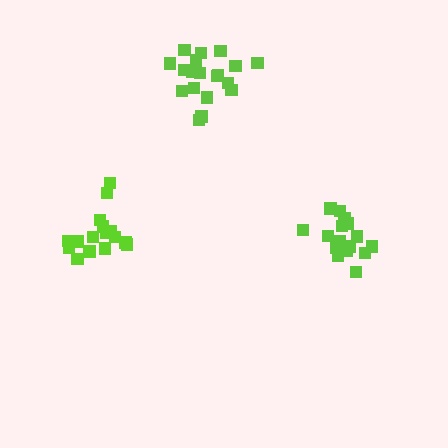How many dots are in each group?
Group 1: 17 dots, Group 2: 16 dots, Group 3: 19 dots (52 total).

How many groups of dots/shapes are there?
There are 3 groups.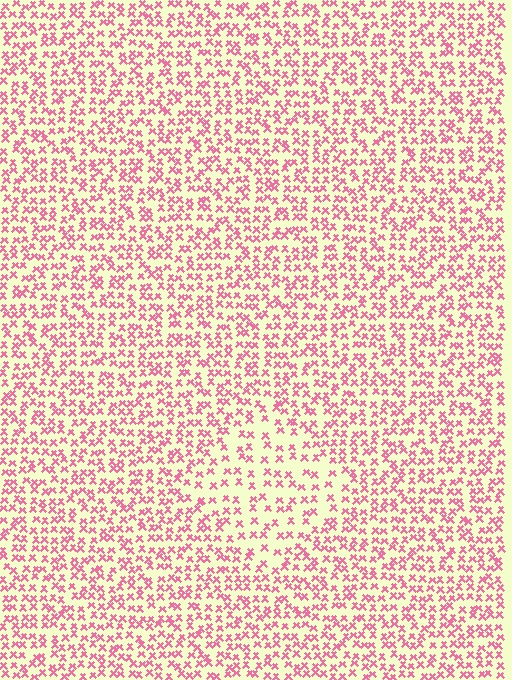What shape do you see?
I see a diamond.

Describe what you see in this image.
The image contains small pink elements arranged at two different densities. A diamond-shaped region is visible where the elements are less densely packed than the surrounding area.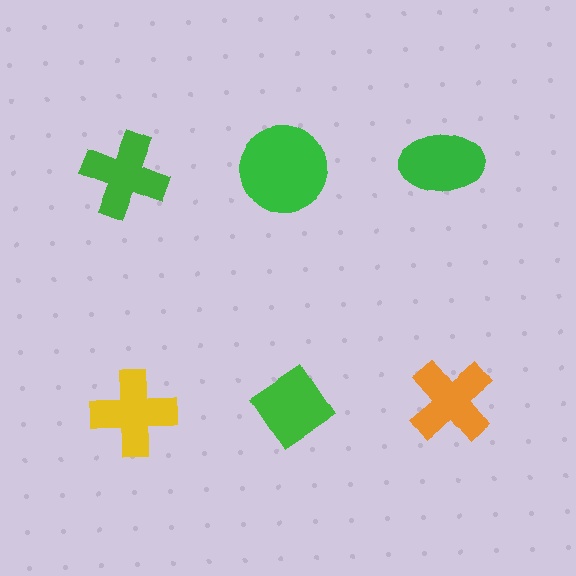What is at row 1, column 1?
A green cross.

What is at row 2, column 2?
A green diamond.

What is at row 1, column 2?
A green circle.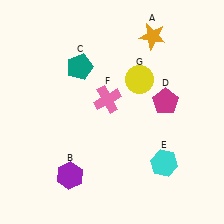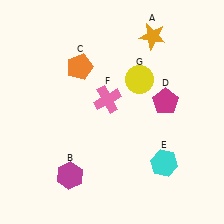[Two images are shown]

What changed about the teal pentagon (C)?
In Image 1, C is teal. In Image 2, it changed to orange.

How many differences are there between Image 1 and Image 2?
There are 2 differences between the two images.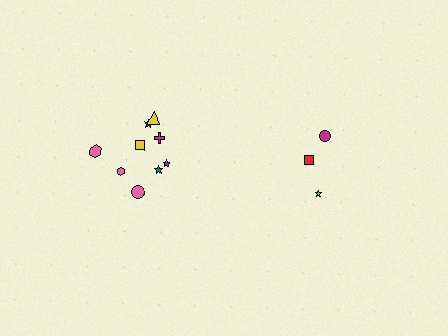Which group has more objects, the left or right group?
The left group.